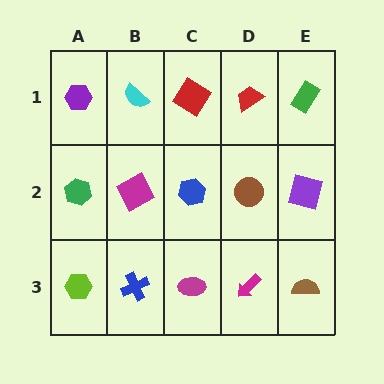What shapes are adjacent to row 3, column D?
A brown circle (row 2, column D), a magenta ellipse (row 3, column C), a brown semicircle (row 3, column E).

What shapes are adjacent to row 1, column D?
A brown circle (row 2, column D), a red diamond (row 1, column C), a green rectangle (row 1, column E).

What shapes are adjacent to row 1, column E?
A purple square (row 2, column E), a red trapezoid (row 1, column D).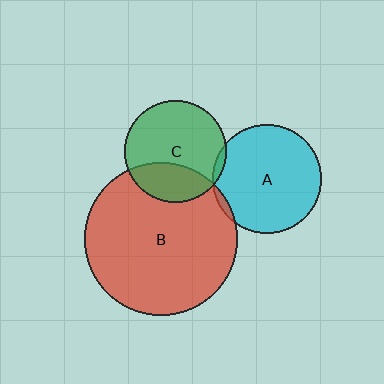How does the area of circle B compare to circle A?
Approximately 1.9 times.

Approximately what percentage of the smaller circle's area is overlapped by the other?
Approximately 30%.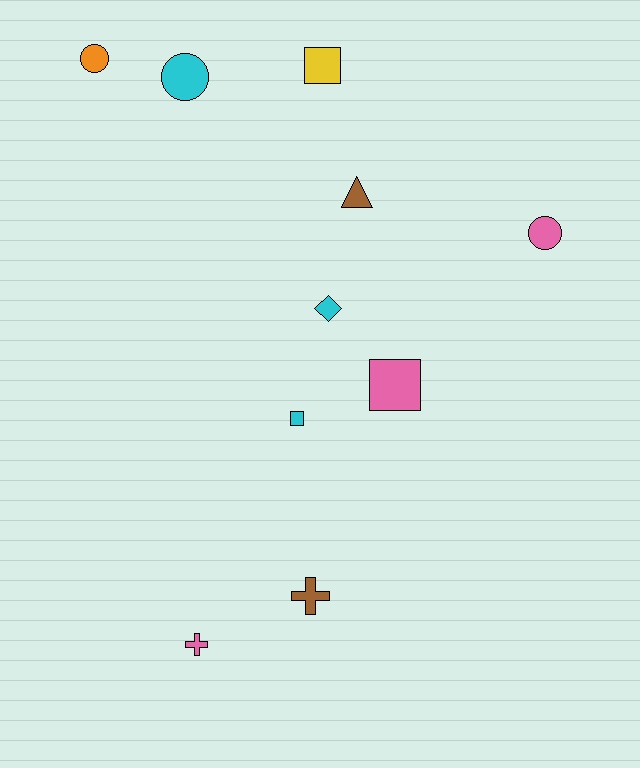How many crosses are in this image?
There are 2 crosses.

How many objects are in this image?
There are 10 objects.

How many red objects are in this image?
There are no red objects.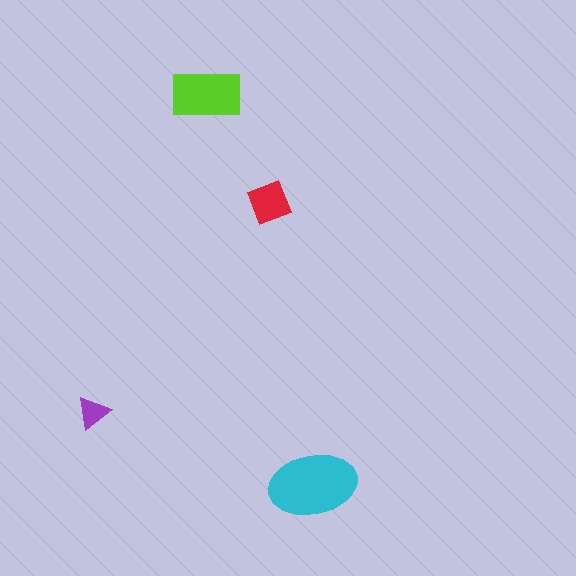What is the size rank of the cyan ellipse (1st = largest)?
1st.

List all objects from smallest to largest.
The purple triangle, the red square, the lime rectangle, the cyan ellipse.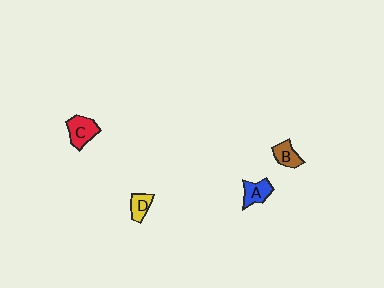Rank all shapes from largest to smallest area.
From largest to smallest: C (red), A (blue), B (brown), D (yellow).